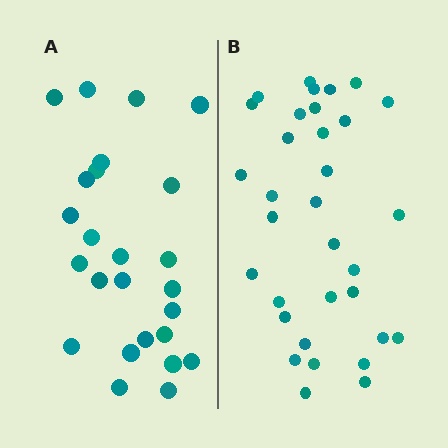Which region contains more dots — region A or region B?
Region B (the right region) has more dots.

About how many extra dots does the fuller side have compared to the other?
Region B has roughly 8 or so more dots than region A.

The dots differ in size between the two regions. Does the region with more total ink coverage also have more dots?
No. Region A has more total ink coverage because its dots are larger, but region B actually contains more individual dots. Total area can be misleading — the number of items is what matters here.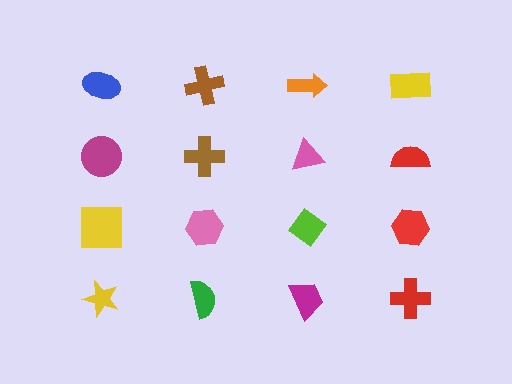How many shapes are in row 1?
4 shapes.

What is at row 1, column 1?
A blue ellipse.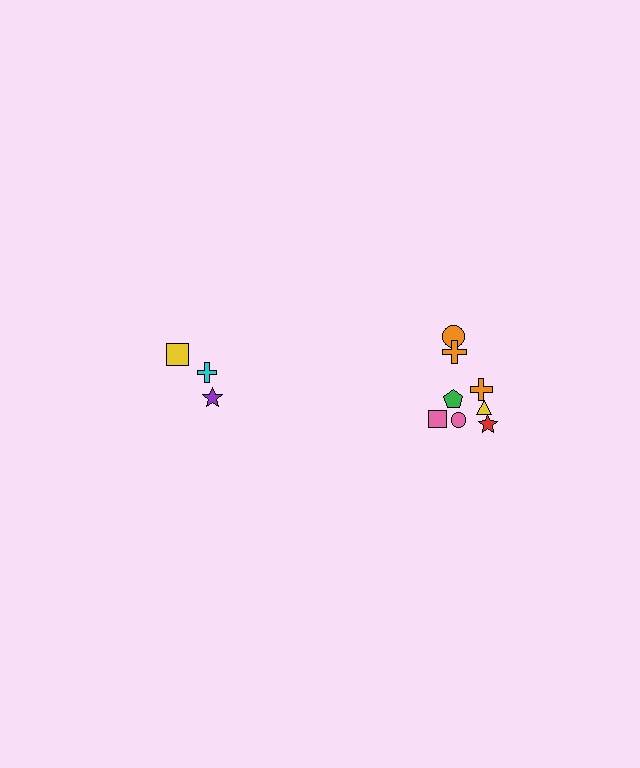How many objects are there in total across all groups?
There are 11 objects.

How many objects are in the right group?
There are 8 objects.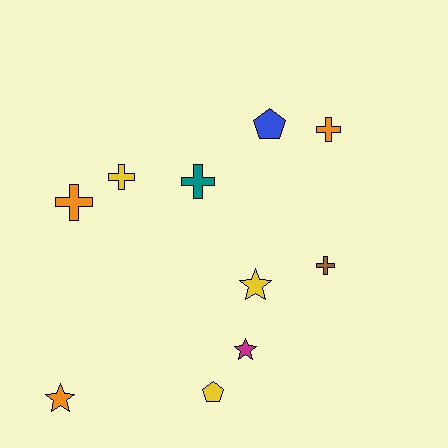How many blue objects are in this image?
There is 1 blue object.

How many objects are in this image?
There are 10 objects.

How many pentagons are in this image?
There are 2 pentagons.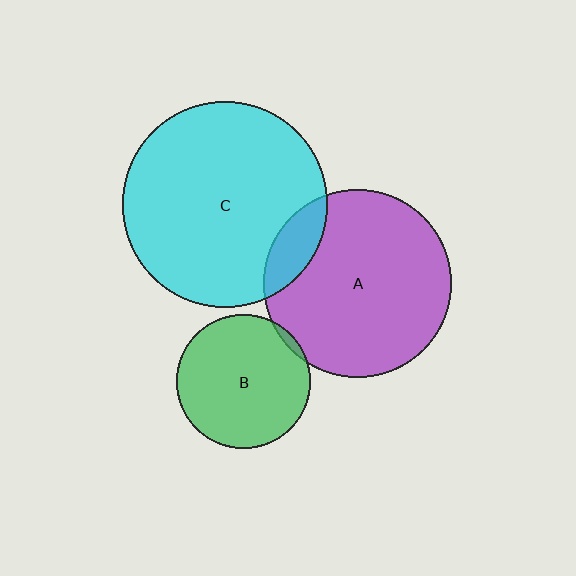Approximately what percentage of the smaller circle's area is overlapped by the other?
Approximately 15%.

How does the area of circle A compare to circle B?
Approximately 2.0 times.